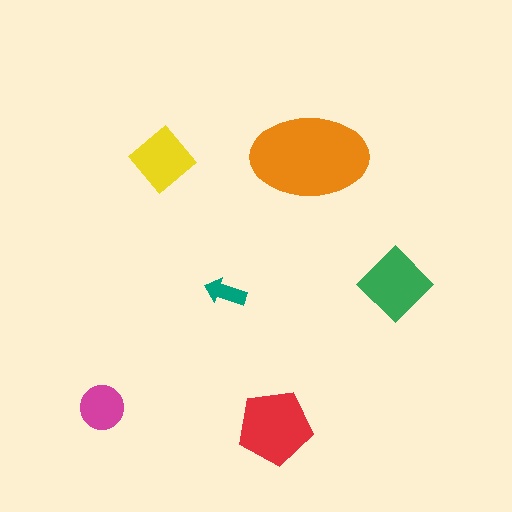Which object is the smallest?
The teal arrow.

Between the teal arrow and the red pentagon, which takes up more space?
The red pentagon.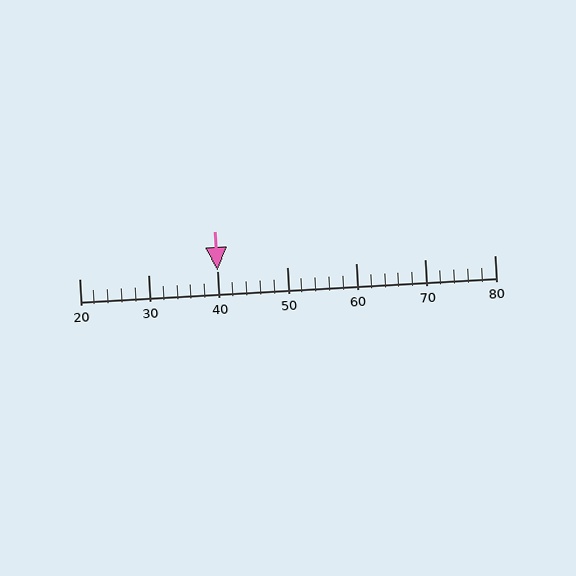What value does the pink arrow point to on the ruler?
The pink arrow points to approximately 40.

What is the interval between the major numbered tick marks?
The major tick marks are spaced 10 units apart.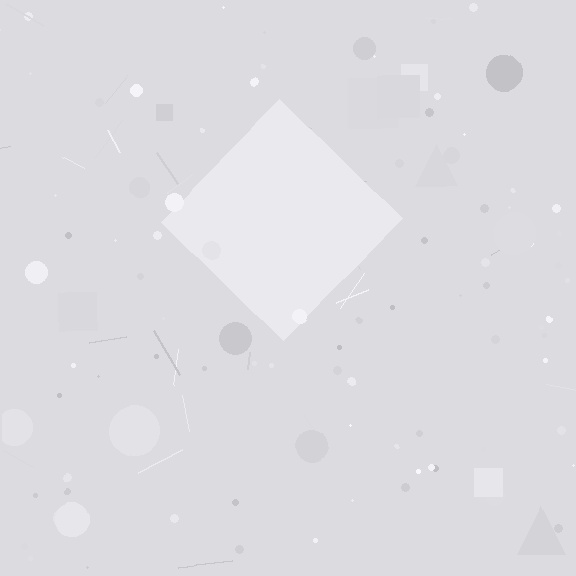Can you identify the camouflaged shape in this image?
The camouflaged shape is a diamond.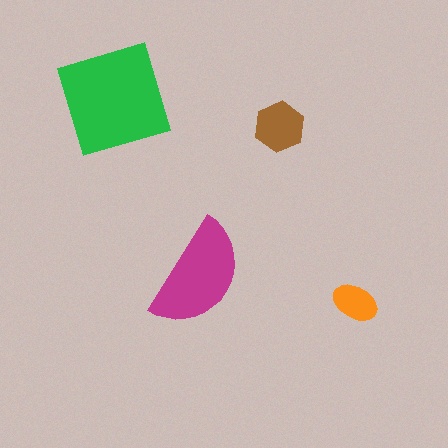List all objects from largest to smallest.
The green diamond, the magenta semicircle, the brown hexagon, the orange ellipse.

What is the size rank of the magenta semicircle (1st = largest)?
2nd.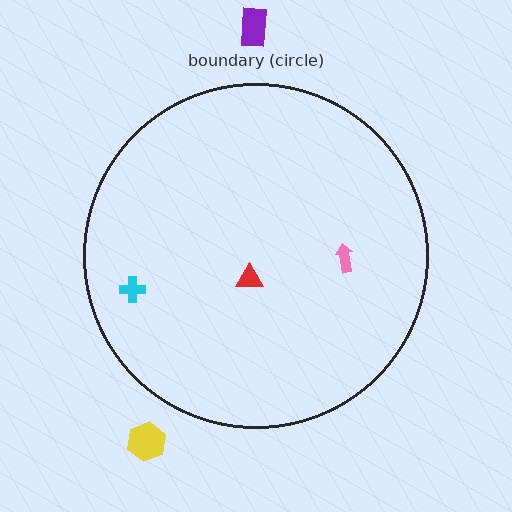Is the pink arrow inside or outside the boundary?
Inside.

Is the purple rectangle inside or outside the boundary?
Outside.